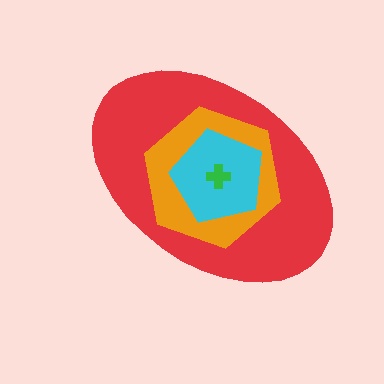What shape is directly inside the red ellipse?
The orange hexagon.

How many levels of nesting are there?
4.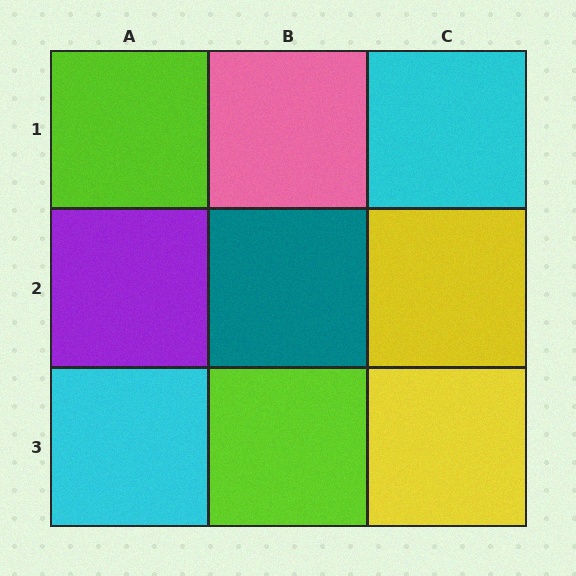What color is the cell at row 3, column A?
Cyan.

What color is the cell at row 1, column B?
Pink.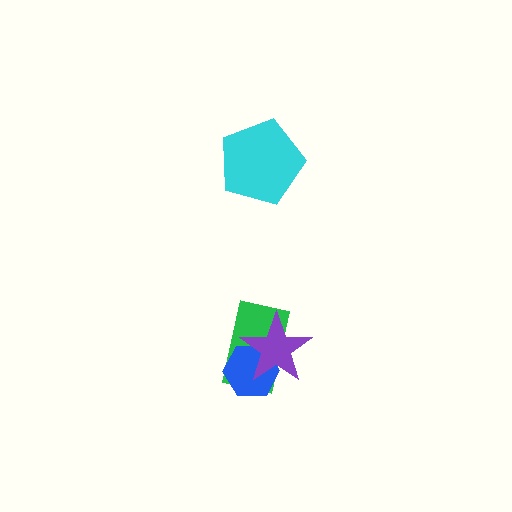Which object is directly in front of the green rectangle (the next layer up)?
The blue hexagon is directly in front of the green rectangle.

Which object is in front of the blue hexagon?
The purple star is in front of the blue hexagon.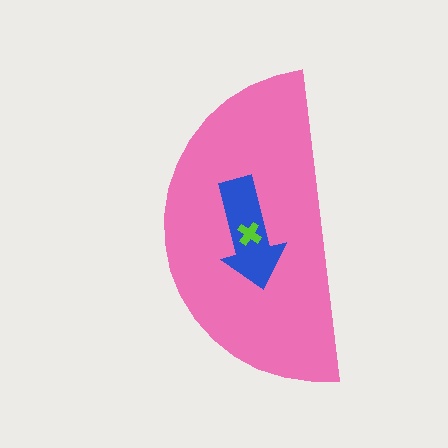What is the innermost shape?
The lime cross.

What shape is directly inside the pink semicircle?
The blue arrow.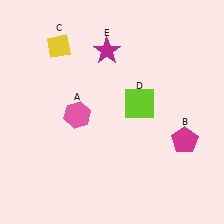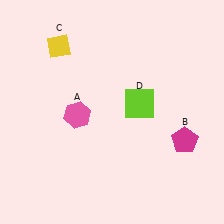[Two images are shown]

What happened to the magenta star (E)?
The magenta star (E) was removed in Image 2. It was in the top-left area of Image 1.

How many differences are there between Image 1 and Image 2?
There is 1 difference between the two images.